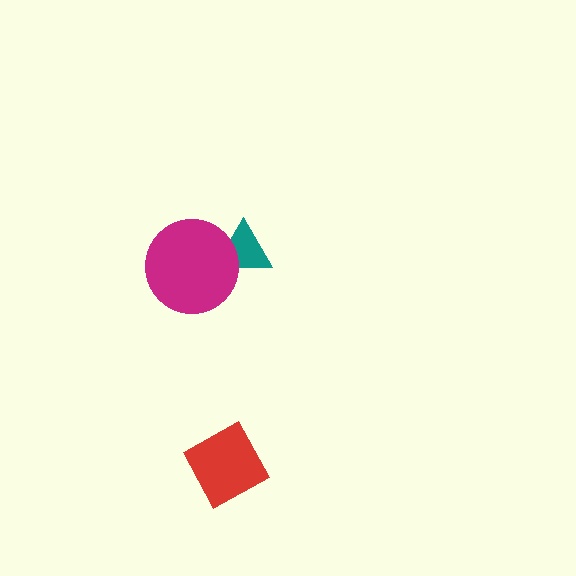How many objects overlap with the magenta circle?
1 object overlaps with the magenta circle.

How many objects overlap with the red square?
0 objects overlap with the red square.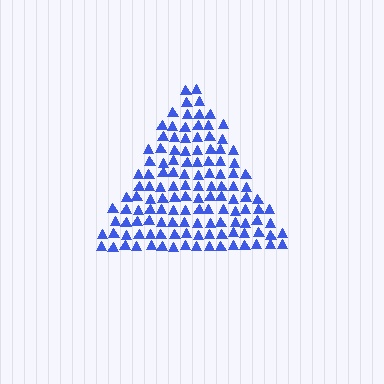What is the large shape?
The large shape is a triangle.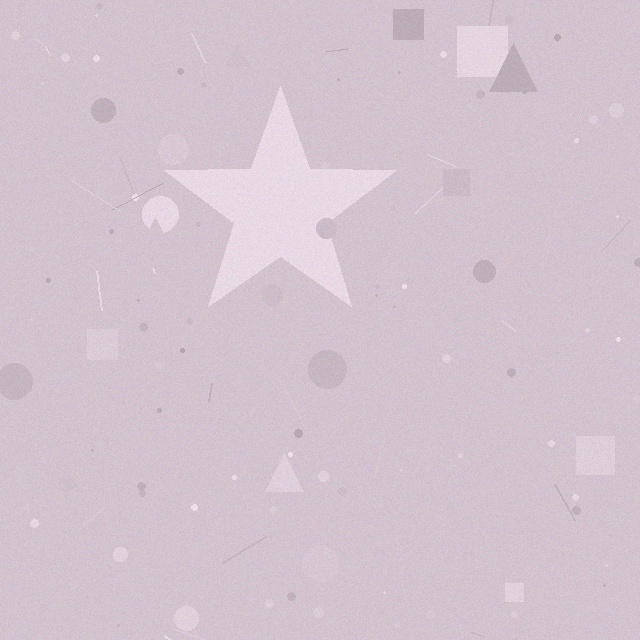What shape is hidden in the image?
A star is hidden in the image.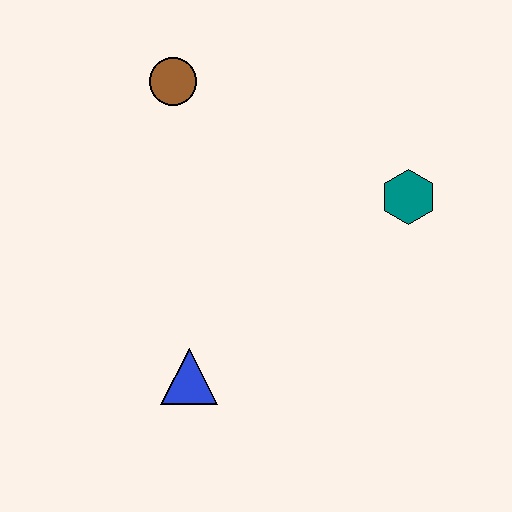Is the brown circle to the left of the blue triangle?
Yes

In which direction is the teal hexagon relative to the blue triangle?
The teal hexagon is to the right of the blue triangle.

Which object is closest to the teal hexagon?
The brown circle is closest to the teal hexagon.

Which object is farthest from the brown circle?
The blue triangle is farthest from the brown circle.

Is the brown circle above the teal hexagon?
Yes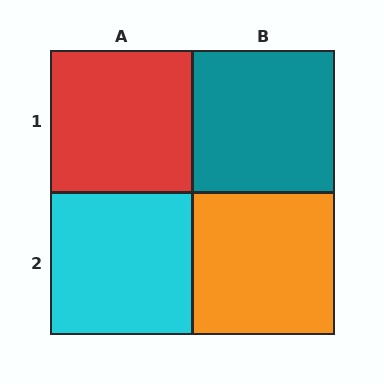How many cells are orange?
1 cell is orange.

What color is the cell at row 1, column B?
Teal.